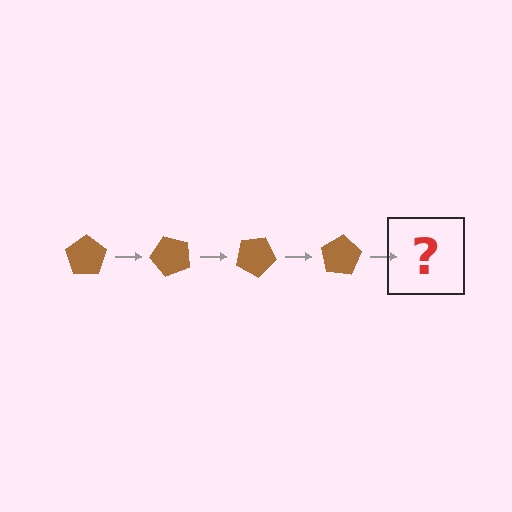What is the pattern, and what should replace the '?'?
The pattern is that the pentagon rotates 50 degrees each step. The '?' should be a brown pentagon rotated 200 degrees.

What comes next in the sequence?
The next element should be a brown pentagon rotated 200 degrees.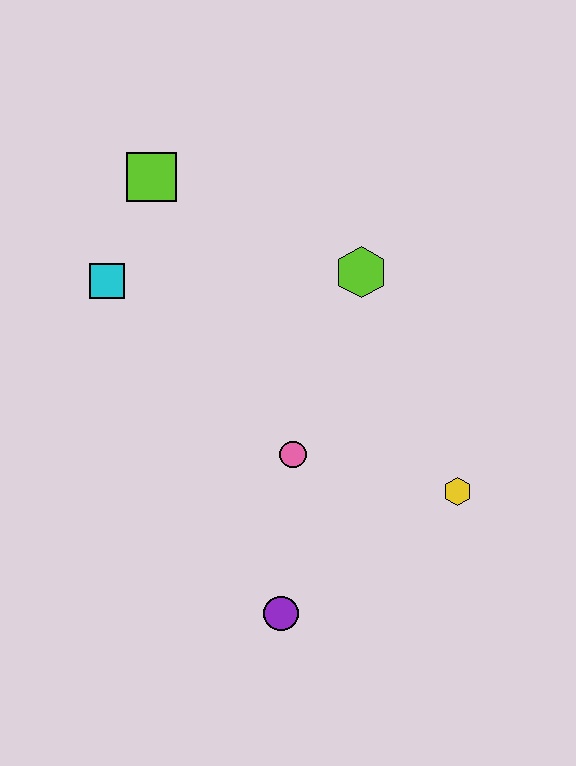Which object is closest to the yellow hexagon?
The pink circle is closest to the yellow hexagon.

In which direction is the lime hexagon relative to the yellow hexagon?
The lime hexagon is above the yellow hexagon.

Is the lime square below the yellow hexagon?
No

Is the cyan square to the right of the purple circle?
No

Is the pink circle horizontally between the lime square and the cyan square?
No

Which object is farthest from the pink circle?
The lime square is farthest from the pink circle.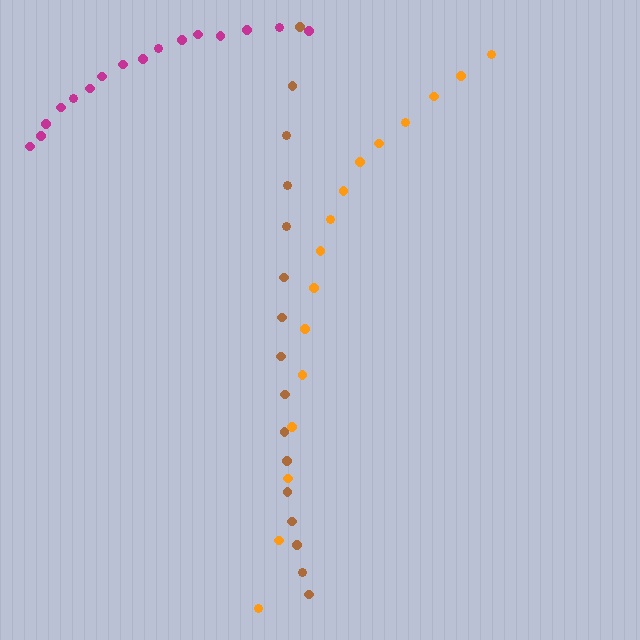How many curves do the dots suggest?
There are 3 distinct paths.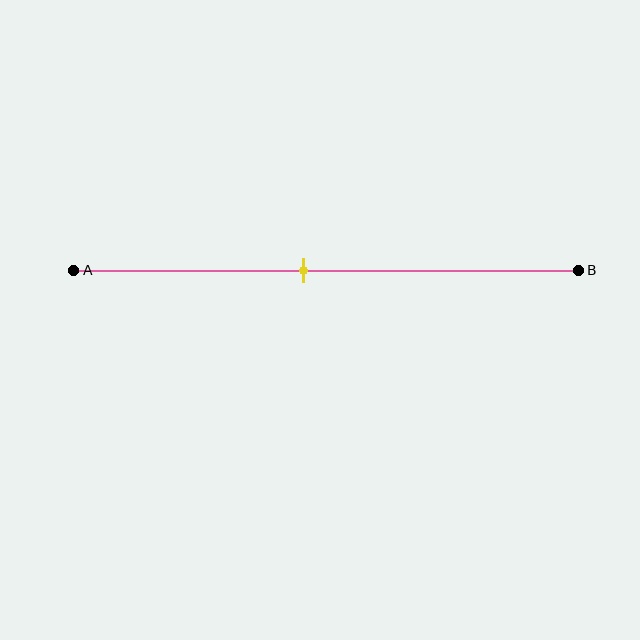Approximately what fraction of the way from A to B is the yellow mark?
The yellow mark is approximately 45% of the way from A to B.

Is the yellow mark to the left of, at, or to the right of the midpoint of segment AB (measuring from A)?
The yellow mark is to the left of the midpoint of segment AB.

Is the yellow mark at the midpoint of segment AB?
No, the mark is at about 45% from A, not at the 50% midpoint.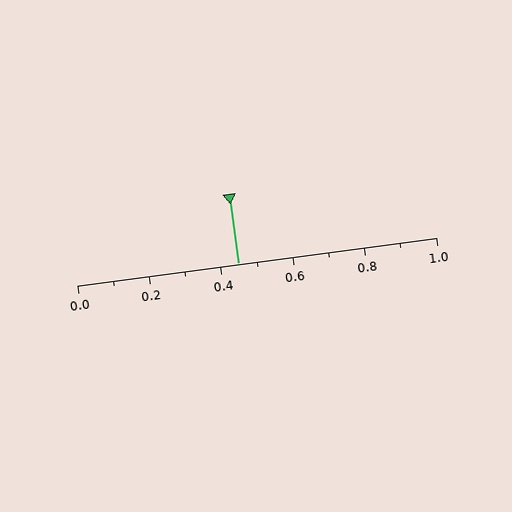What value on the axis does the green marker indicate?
The marker indicates approximately 0.45.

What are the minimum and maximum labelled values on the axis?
The axis runs from 0.0 to 1.0.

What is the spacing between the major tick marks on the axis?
The major ticks are spaced 0.2 apart.